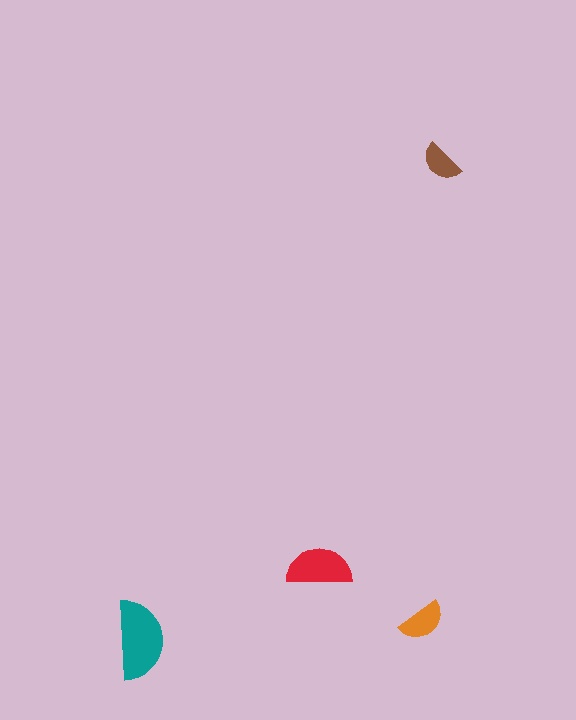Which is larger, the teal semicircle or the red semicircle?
The teal one.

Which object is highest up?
The brown semicircle is topmost.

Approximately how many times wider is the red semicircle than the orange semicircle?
About 1.5 times wider.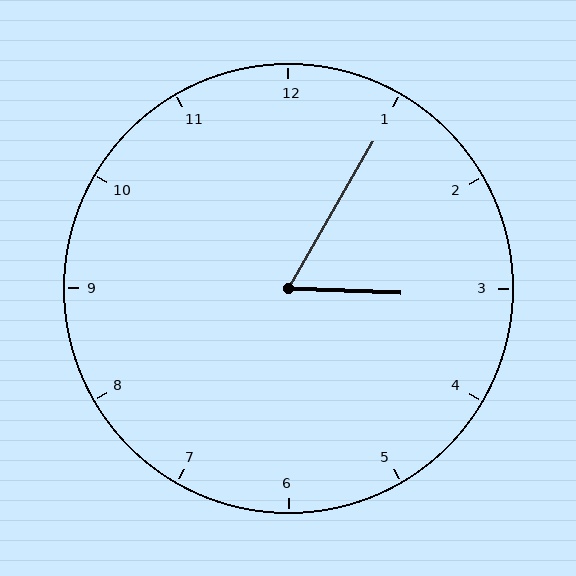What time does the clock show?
3:05.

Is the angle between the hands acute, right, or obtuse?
It is acute.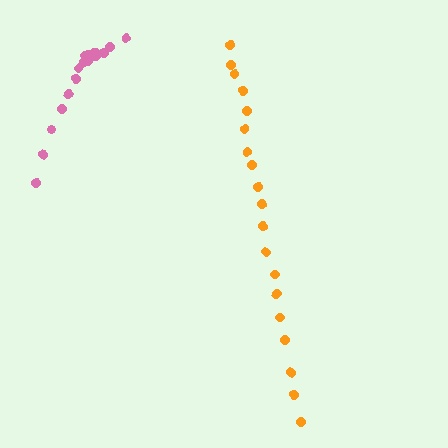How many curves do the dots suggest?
There are 2 distinct paths.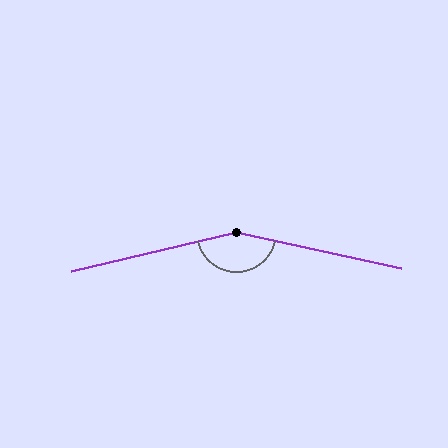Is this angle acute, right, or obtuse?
It is obtuse.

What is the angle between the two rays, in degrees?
Approximately 155 degrees.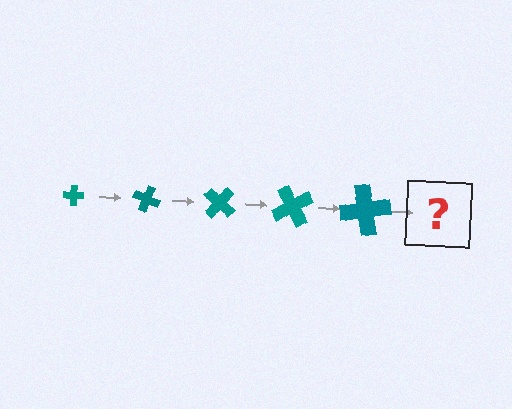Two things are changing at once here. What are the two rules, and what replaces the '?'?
The two rules are that the cross grows larger each step and it rotates 20 degrees each step. The '?' should be a cross, larger than the previous one and rotated 100 degrees from the start.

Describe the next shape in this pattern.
It should be a cross, larger than the previous one and rotated 100 degrees from the start.